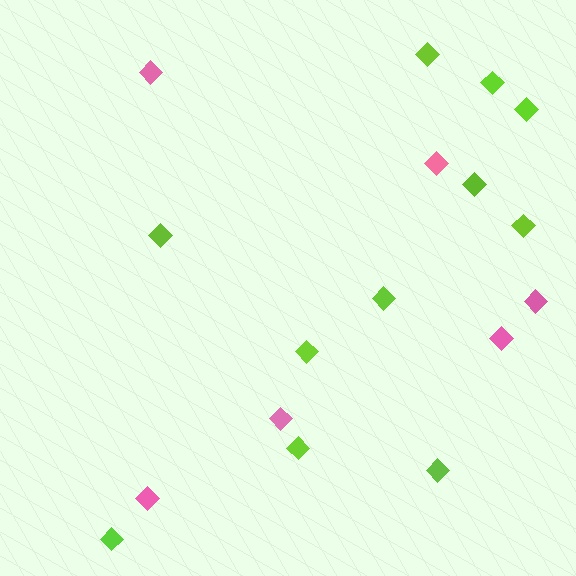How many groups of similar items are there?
There are 2 groups: one group of pink diamonds (6) and one group of lime diamonds (11).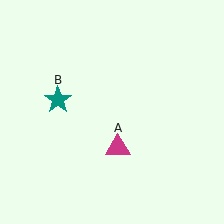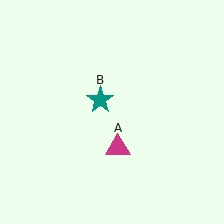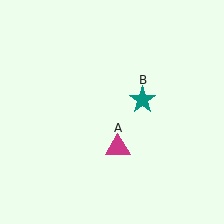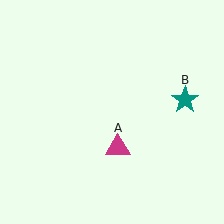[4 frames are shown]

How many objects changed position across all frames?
1 object changed position: teal star (object B).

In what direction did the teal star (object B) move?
The teal star (object B) moved right.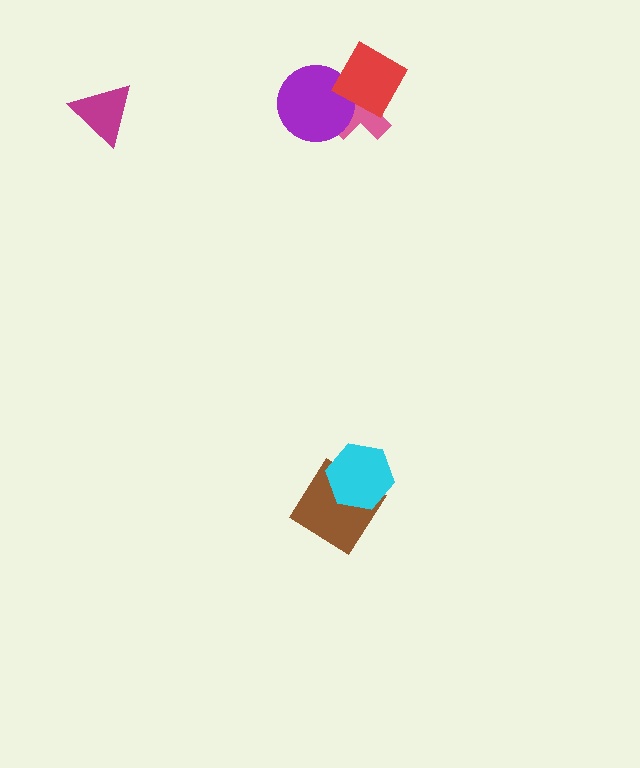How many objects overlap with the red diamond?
2 objects overlap with the red diamond.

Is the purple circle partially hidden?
Yes, it is partially covered by another shape.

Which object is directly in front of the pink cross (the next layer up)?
The purple circle is directly in front of the pink cross.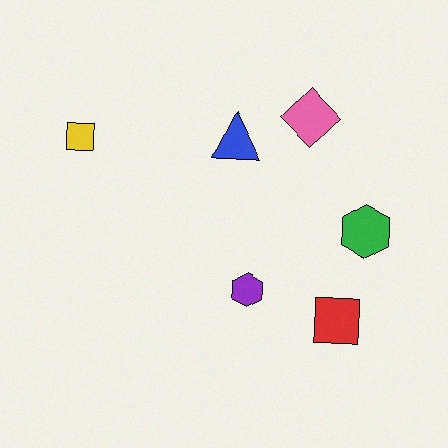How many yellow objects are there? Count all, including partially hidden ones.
There is 1 yellow object.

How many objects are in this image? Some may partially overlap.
There are 6 objects.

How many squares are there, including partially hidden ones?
There are 2 squares.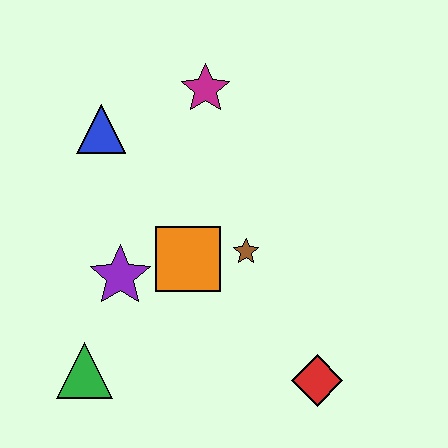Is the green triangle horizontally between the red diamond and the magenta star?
No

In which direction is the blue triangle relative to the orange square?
The blue triangle is above the orange square.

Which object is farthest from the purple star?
The red diamond is farthest from the purple star.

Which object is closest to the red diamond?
The brown star is closest to the red diamond.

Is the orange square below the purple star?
No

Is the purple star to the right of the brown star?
No